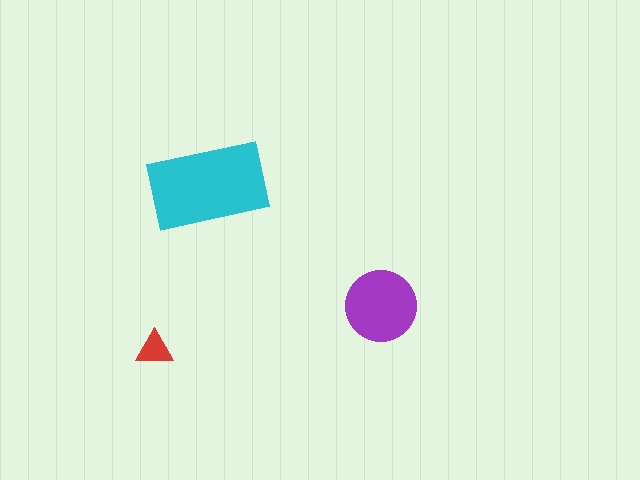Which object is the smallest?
The red triangle.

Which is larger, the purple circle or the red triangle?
The purple circle.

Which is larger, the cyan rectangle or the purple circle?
The cyan rectangle.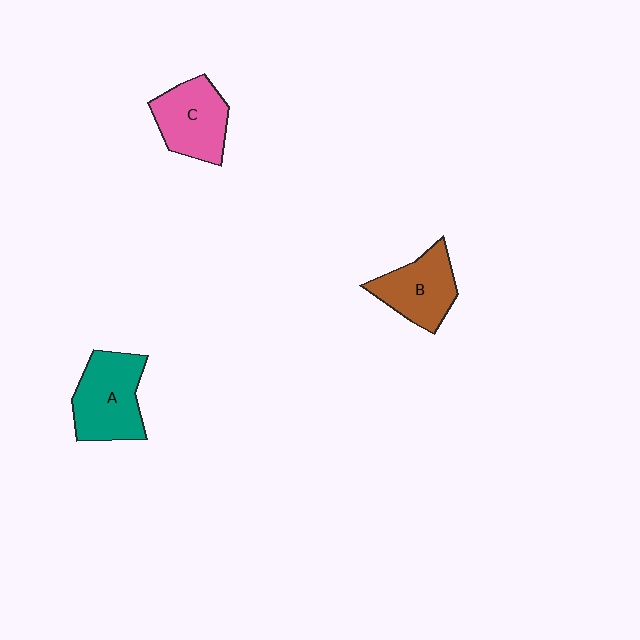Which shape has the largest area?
Shape A (teal).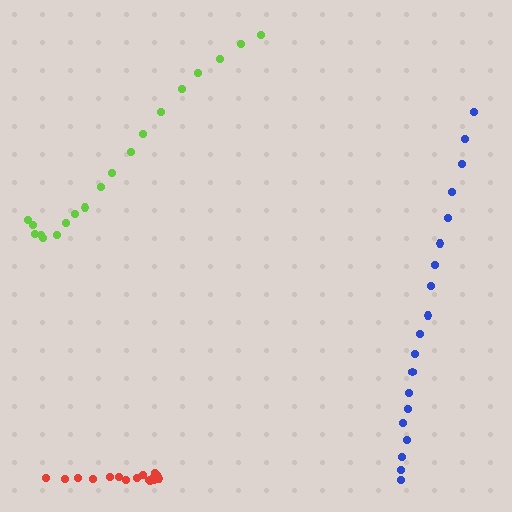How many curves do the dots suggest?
There are 3 distinct paths.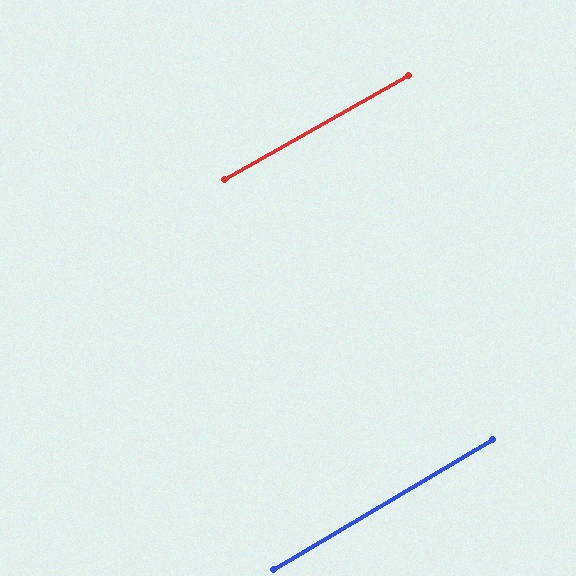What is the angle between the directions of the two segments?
Approximately 1 degree.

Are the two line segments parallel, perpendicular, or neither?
Parallel — their directions differ by only 1.1°.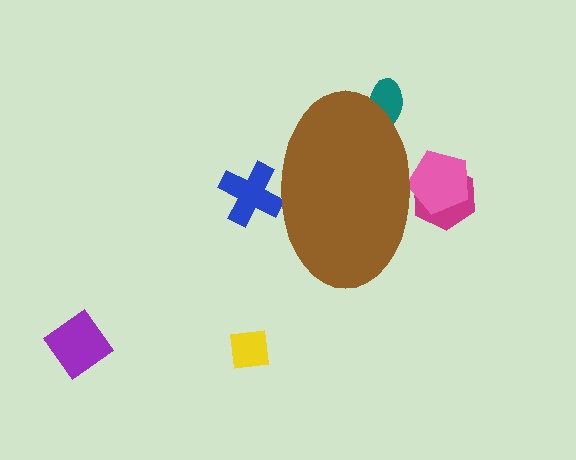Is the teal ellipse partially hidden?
Yes, the teal ellipse is partially hidden behind the brown ellipse.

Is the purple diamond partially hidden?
No, the purple diamond is fully visible.